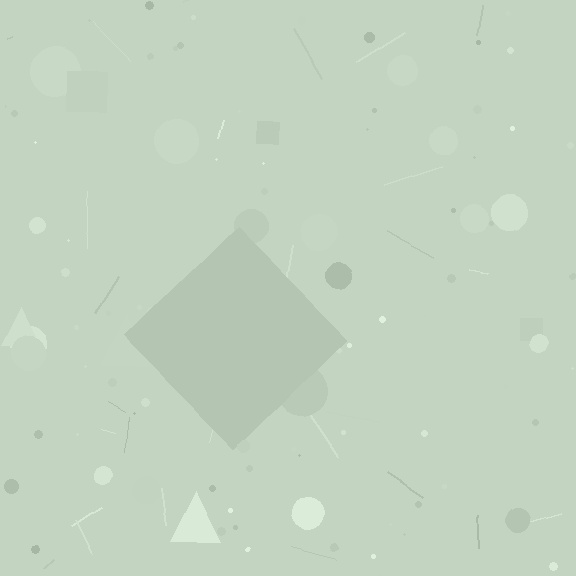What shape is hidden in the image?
A diamond is hidden in the image.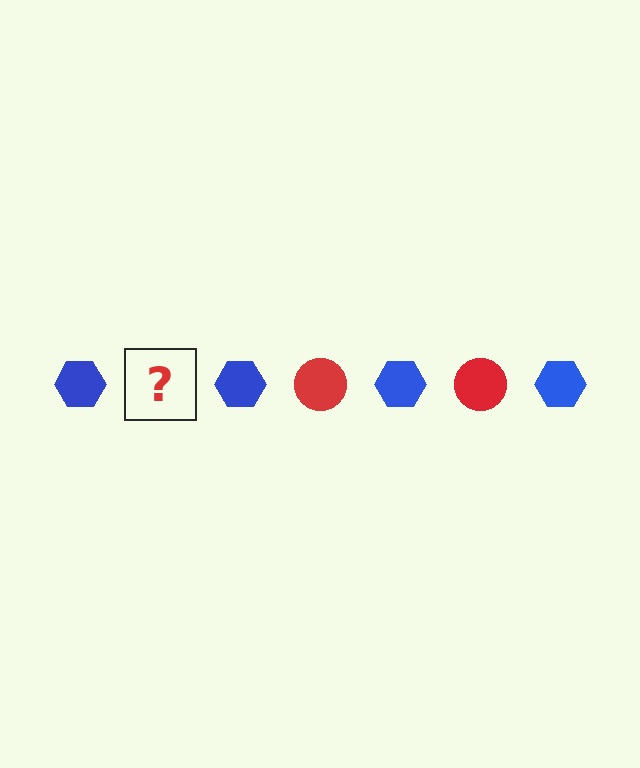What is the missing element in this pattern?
The missing element is a red circle.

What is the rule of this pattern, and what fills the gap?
The rule is that the pattern alternates between blue hexagon and red circle. The gap should be filled with a red circle.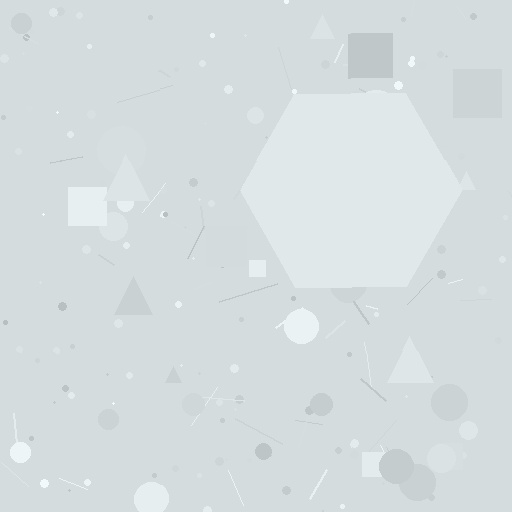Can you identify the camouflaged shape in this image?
The camouflaged shape is a hexagon.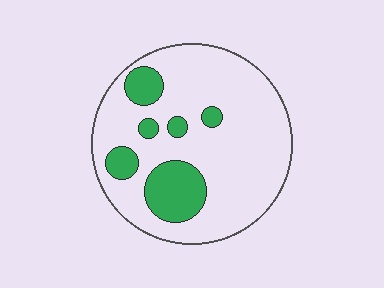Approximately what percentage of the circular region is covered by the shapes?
Approximately 20%.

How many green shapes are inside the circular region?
6.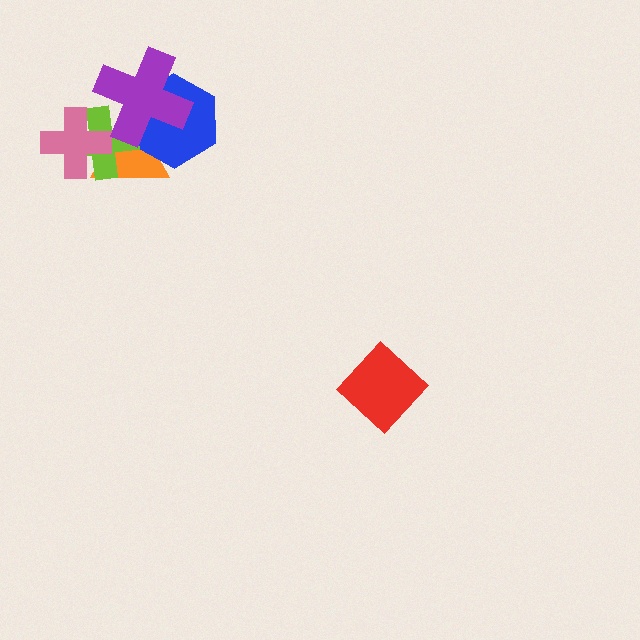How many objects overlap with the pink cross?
2 objects overlap with the pink cross.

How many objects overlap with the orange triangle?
4 objects overlap with the orange triangle.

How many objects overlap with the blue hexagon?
2 objects overlap with the blue hexagon.